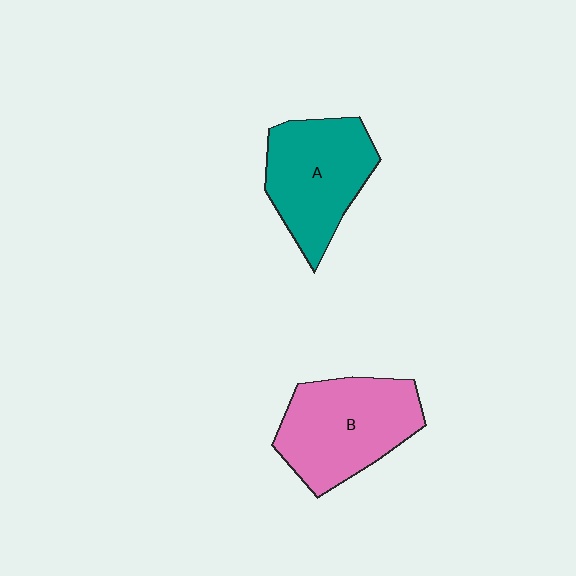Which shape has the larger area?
Shape B (pink).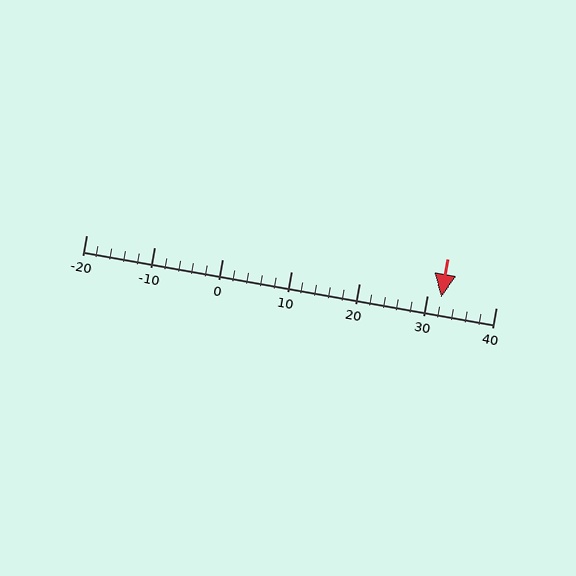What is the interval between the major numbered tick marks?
The major tick marks are spaced 10 units apart.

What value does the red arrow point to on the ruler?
The red arrow points to approximately 32.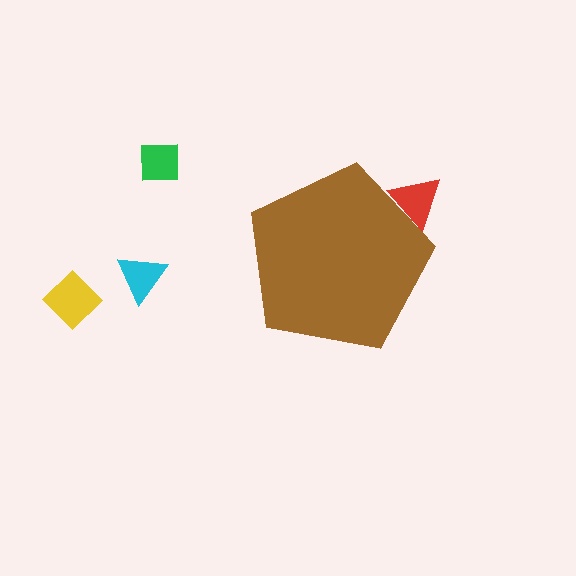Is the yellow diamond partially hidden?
No, the yellow diamond is fully visible.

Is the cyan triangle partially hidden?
No, the cyan triangle is fully visible.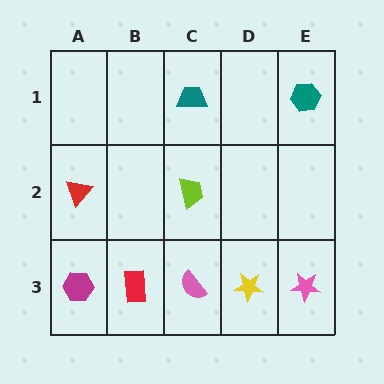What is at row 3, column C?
A pink semicircle.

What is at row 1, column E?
A teal hexagon.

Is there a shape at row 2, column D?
No, that cell is empty.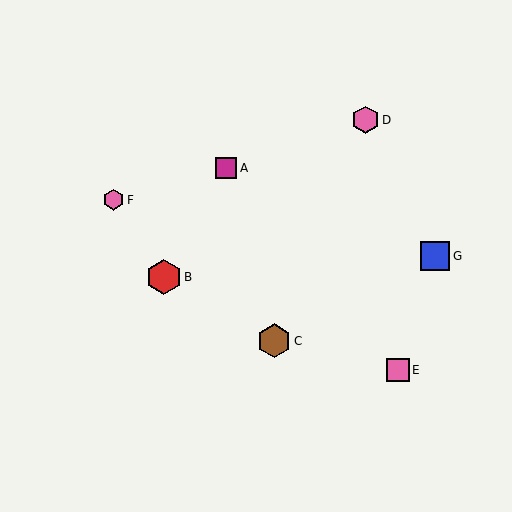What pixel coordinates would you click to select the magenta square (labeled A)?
Click at (226, 168) to select the magenta square A.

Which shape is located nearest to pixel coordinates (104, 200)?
The pink hexagon (labeled F) at (113, 200) is nearest to that location.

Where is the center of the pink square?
The center of the pink square is at (398, 370).